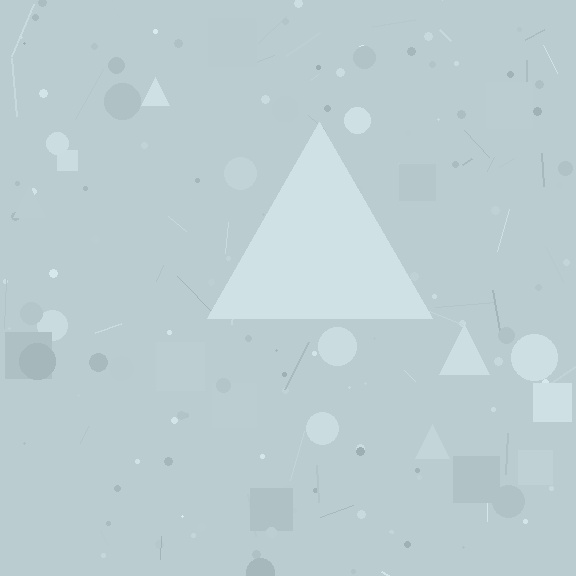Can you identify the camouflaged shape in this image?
The camouflaged shape is a triangle.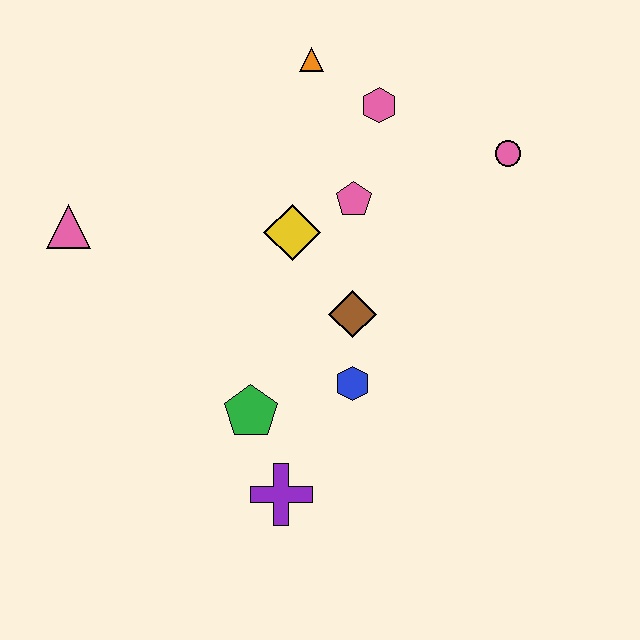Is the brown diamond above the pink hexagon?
No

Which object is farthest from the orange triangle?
The purple cross is farthest from the orange triangle.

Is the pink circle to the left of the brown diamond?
No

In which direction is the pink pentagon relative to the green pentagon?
The pink pentagon is above the green pentagon.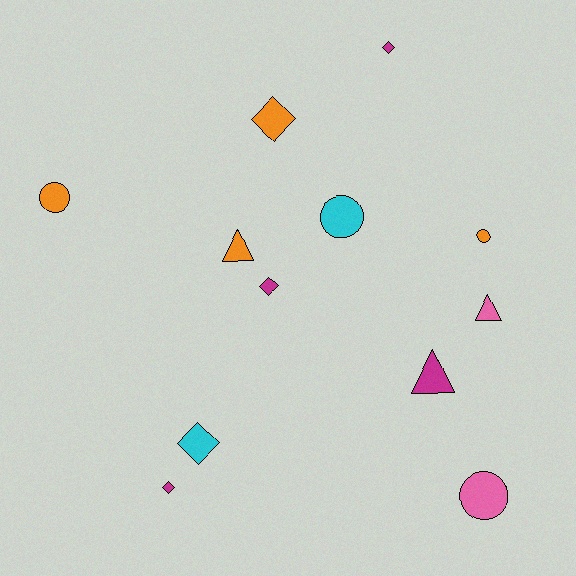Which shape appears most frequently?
Diamond, with 5 objects.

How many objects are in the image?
There are 12 objects.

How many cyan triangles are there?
There are no cyan triangles.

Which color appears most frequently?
Orange, with 4 objects.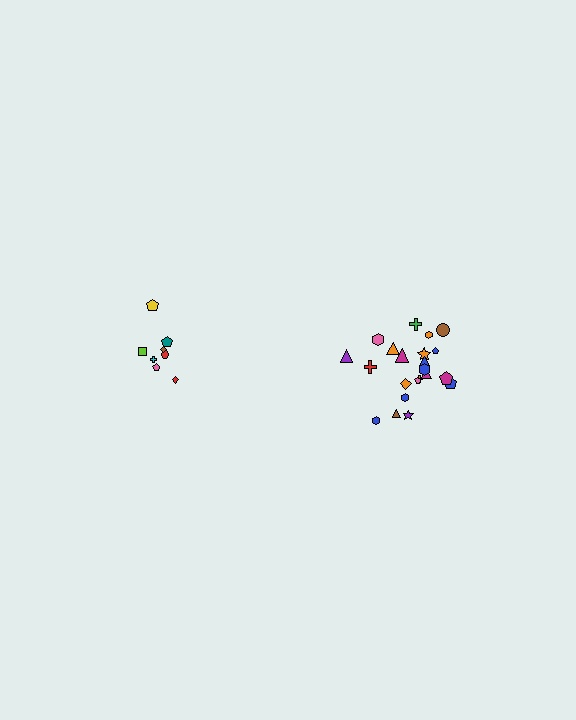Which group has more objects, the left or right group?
The right group.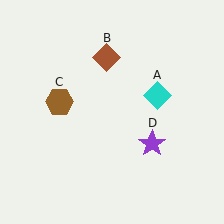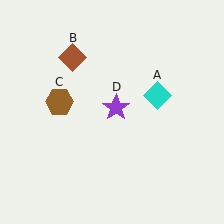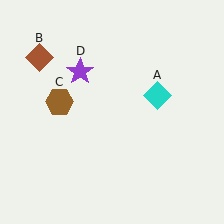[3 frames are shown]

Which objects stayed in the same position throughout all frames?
Cyan diamond (object A) and brown hexagon (object C) remained stationary.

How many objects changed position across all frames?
2 objects changed position: brown diamond (object B), purple star (object D).